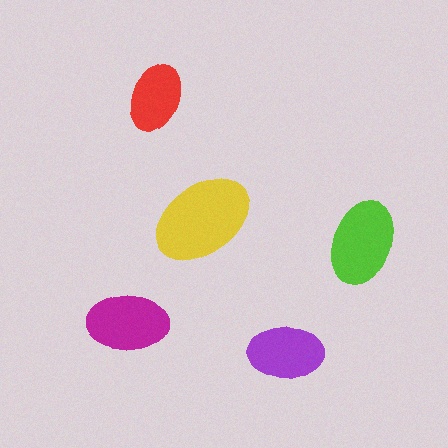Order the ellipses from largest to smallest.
the yellow one, the lime one, the magenta one, the purple one, the red one.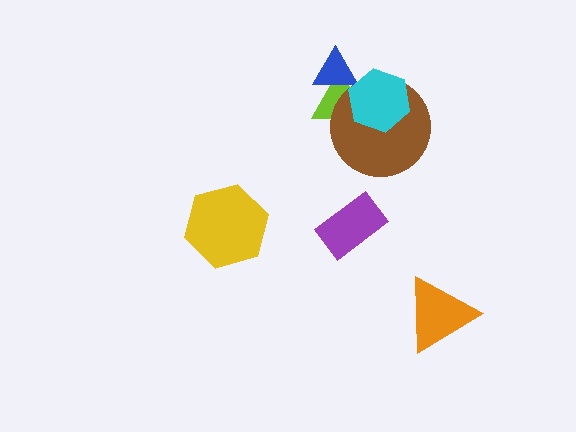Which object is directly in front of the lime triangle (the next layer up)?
The blue triangle is directly in front of the lime triangle.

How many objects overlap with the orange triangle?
0 objects overlap with the orange triangle.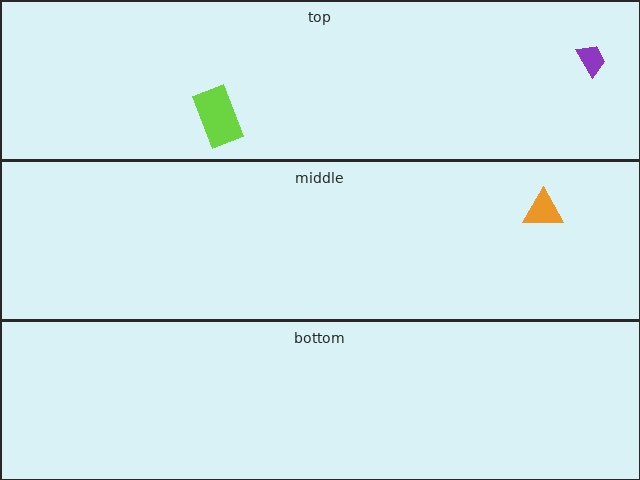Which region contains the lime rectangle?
The top region.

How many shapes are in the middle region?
1.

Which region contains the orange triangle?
The middle region.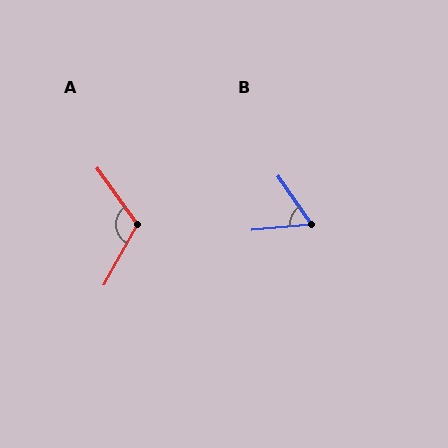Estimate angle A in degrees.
Approximately 116 degrees.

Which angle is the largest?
A, at approximately 116 degrees.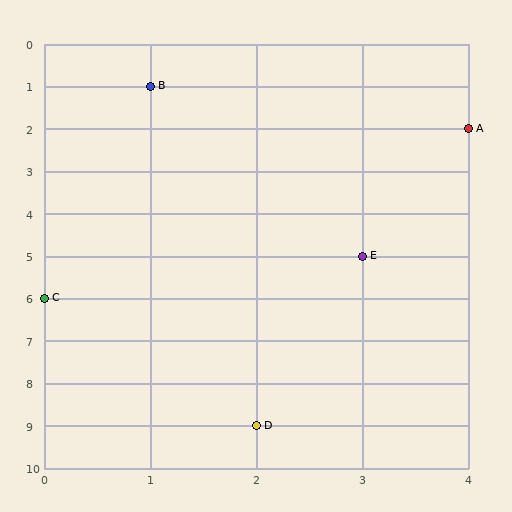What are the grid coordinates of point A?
Point A is at grid coordinates (4, 2).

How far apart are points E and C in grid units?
Points E and C are 3 columns and 1 row apart (about 3.2 grid units diagonally).